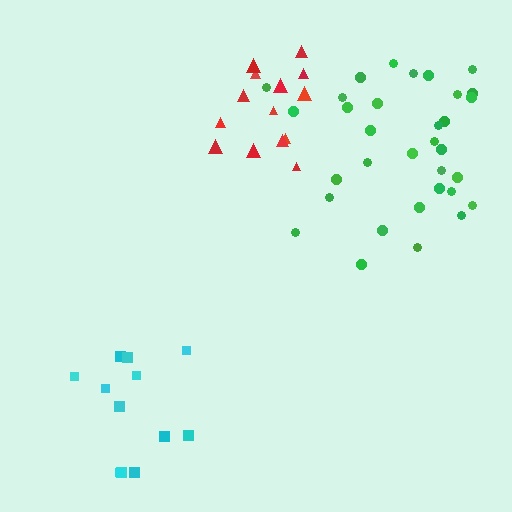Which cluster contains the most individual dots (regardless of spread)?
Green (33).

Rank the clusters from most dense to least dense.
red, green, cyan.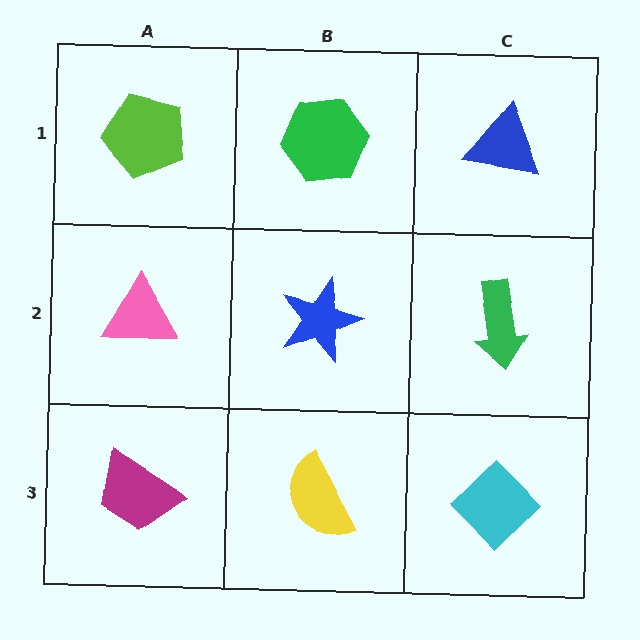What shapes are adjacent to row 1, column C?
A green arrow (row 2, column C), a green hexagon (row 1, column B).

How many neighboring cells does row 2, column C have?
3.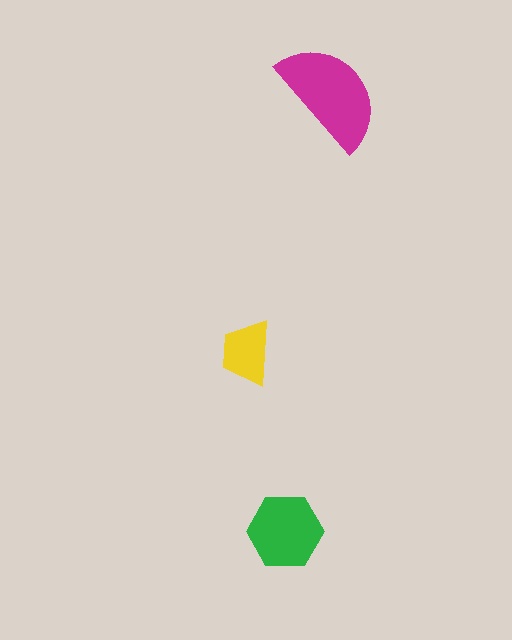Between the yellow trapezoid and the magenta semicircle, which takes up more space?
The magenta semicircle.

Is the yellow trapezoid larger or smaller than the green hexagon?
Smaller.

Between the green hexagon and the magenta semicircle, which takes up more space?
The magenta semicircle.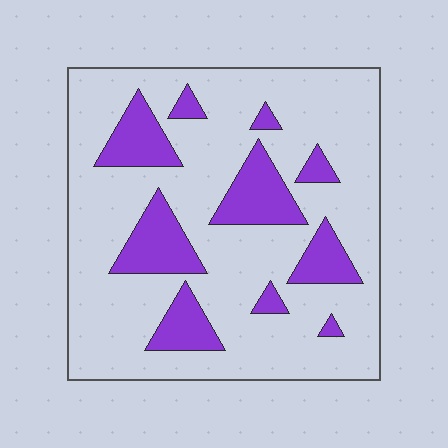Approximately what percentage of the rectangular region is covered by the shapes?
Approximately 20%.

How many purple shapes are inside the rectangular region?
10.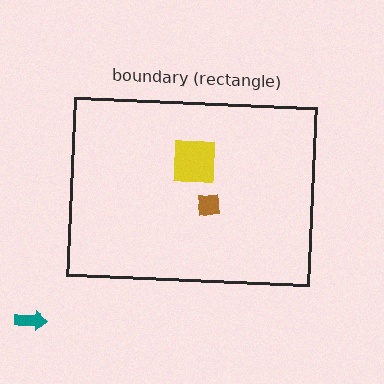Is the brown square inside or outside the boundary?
Inside.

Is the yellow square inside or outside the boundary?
Inside.